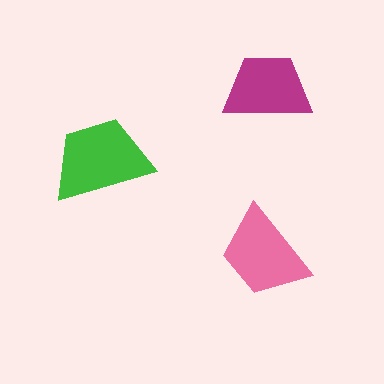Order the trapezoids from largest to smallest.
the green one, the pink one, the magenta one.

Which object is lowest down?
The pink trapezoid is bottommost.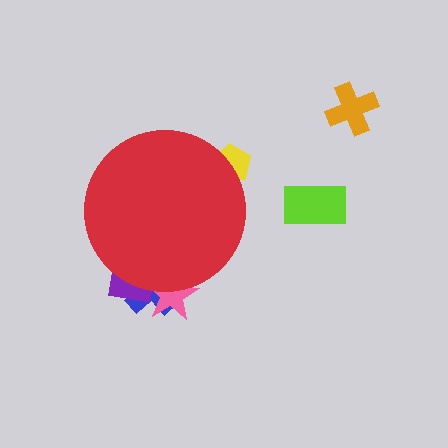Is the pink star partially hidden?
Yes, the pink star is partially hidden behind the red circle.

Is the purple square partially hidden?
Yes, the purple square is partially hidden behind the red circle.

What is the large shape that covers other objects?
A red circle.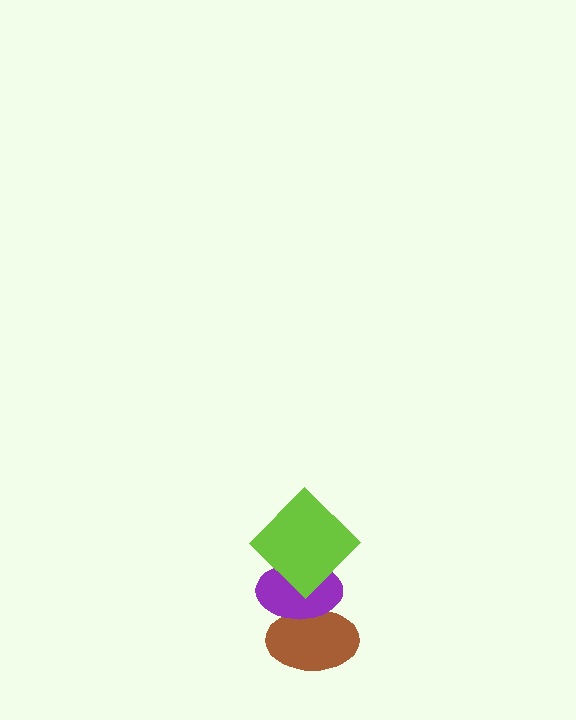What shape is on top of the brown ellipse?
The purple ellipse is on top of the brown ellipse.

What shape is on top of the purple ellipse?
The lime diamond is on top of the purple ellipse.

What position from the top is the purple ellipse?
The purple ellipse is 2nd from the top.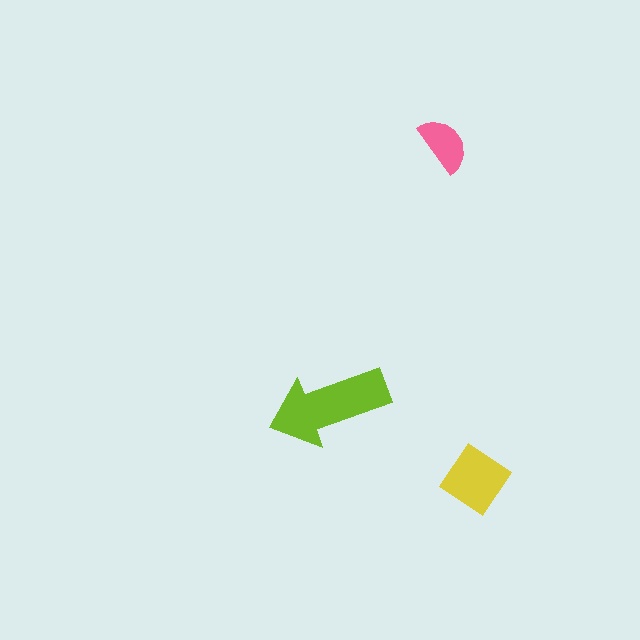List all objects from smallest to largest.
The pink semicircle, the yellow diamond, the lime arrow.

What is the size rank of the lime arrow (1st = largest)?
1st.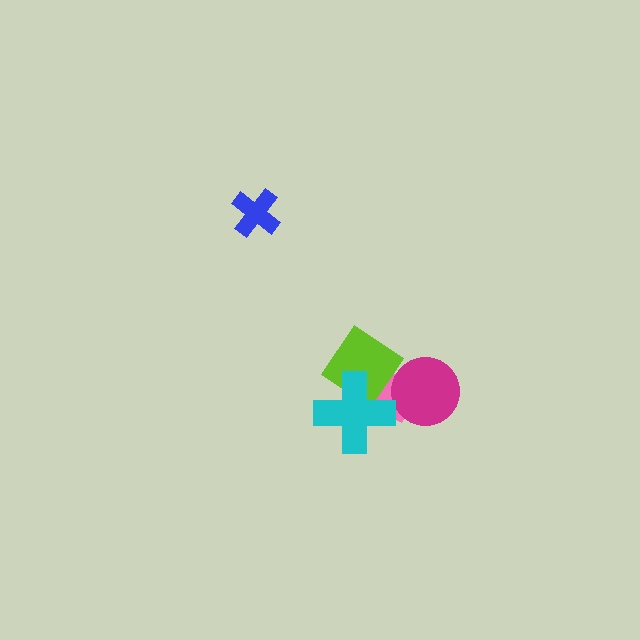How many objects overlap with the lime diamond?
3 objects overlap with the lime diamond.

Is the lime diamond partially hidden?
Yes, it is partially covered by another shape.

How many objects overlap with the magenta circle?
2 objects overlap with the magenta circle.